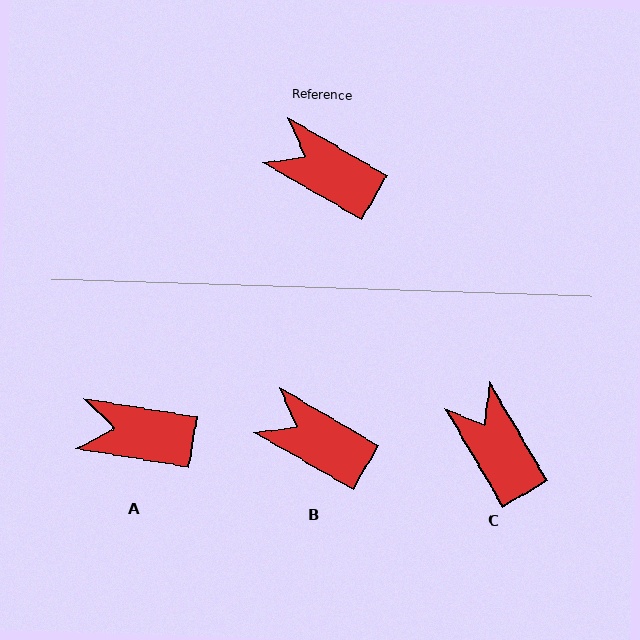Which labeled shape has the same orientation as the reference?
B.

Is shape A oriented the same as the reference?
No, it is off by about 21 degrees.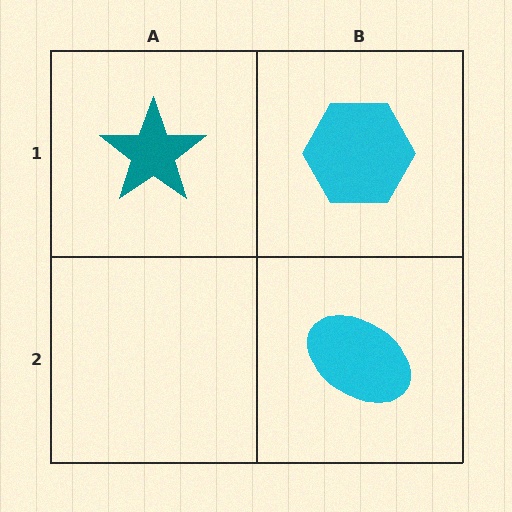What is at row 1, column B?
A cyan hexagon.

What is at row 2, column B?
A cyan ellipse.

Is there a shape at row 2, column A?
No, that cell is empty.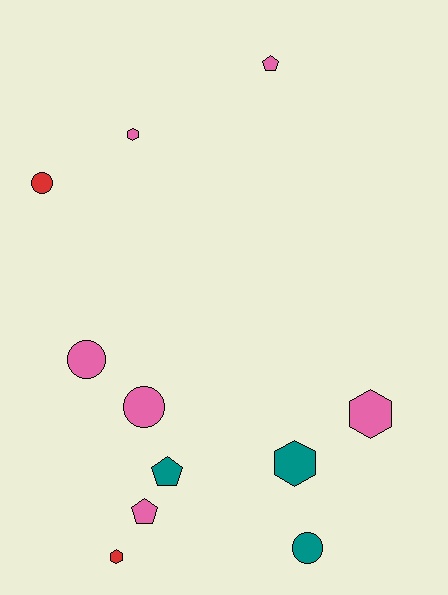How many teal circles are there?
There is 1 teal circle.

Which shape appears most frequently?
Circle, with 4 objects.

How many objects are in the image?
There are 11 objects.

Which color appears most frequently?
Pink, with 6 objects.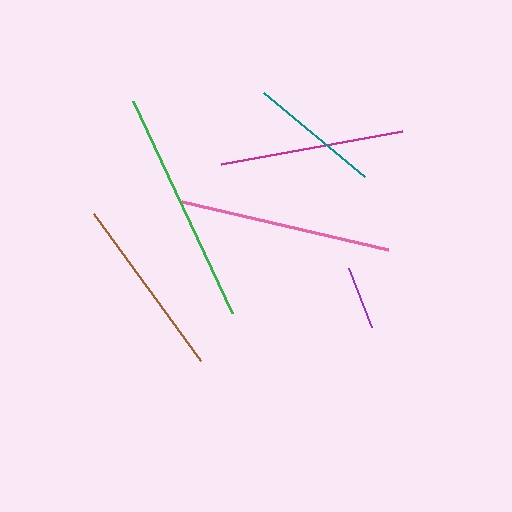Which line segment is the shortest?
The purple line is the shortest at approximately 64 pixels.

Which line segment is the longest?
The green line is the longest at approximately 234 pixels.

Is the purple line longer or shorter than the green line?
The green line is longer than the purple line.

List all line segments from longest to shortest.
From longest to shortest: green, pink, magenta, brown, teal, purple.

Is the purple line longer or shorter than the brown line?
The brown line is longer than the purple line.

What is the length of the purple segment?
The purple segment is approximately 64 pixels long.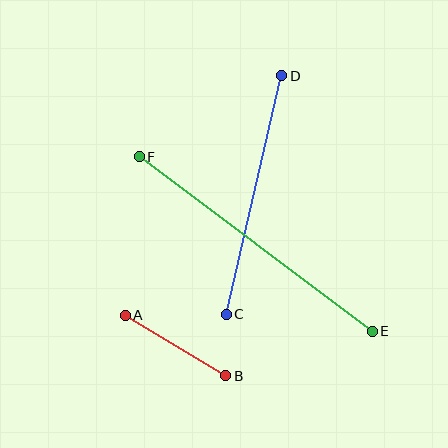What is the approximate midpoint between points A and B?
The midpoint is at approximately (175, 346) pixels.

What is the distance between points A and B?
The distance is approximately 117 pixels.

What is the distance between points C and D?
The distance is approximately 245 pixels.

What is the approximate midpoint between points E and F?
The midpoint is at approximately (256, 244) pixels.